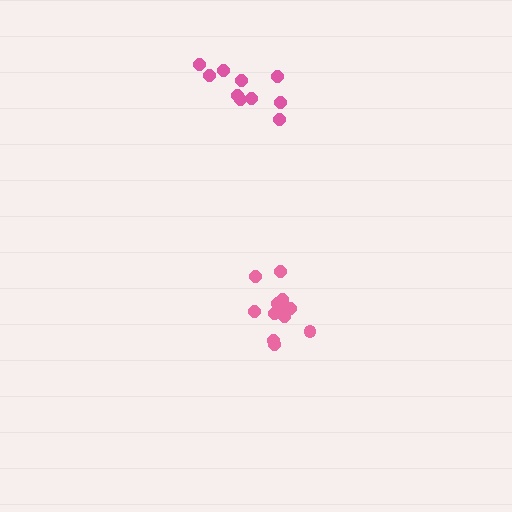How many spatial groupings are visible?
There are 2 spatial groupings.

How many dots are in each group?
Group 1: 12 dots, Group 2: 10 dots (22 total).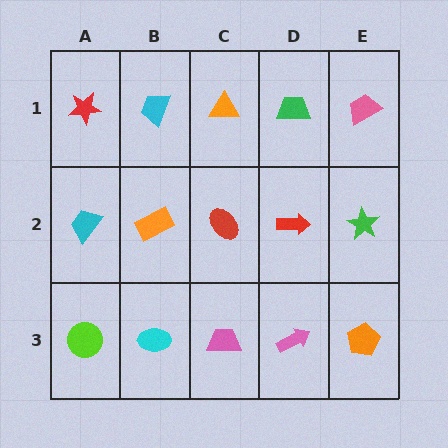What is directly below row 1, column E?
A green star.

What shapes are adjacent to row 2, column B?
A cyan trapezoid (row 1, column B), a cyan ellipse (row 3, column B), a cyan trapezoid (row 2, column A), a red ellipse (row 2, column C).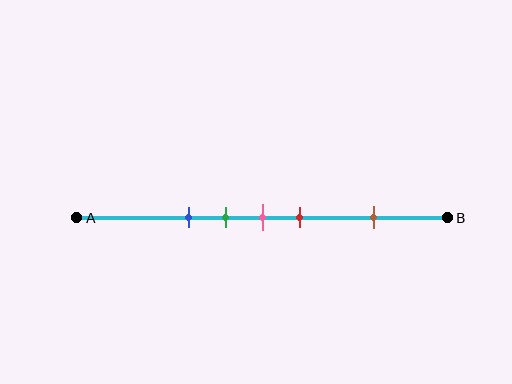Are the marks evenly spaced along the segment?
No, the marks are not evenly spaced.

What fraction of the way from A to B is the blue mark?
The blue mark is approximately 30% (0.3) of the way from A to B.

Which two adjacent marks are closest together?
The green and pink marks are the closest adjacent pair.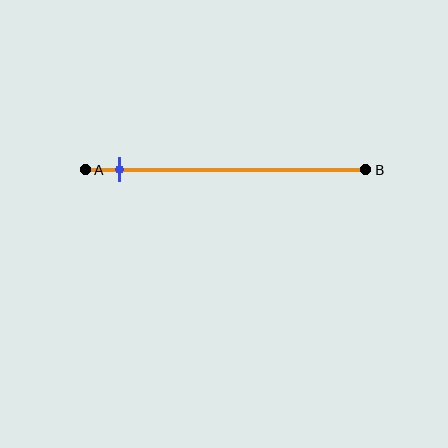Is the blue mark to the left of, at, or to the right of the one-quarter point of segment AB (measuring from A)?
The blue mark is to the left of the one-quarter point of segment AB.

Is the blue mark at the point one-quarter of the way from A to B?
No, the mark is at about 10% from A, not at the 25% one-quarter point.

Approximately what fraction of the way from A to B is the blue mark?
The blue mark is approximately 10% of the way from A to B.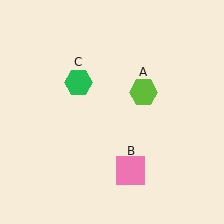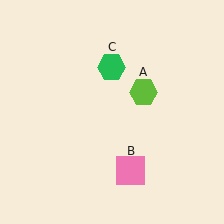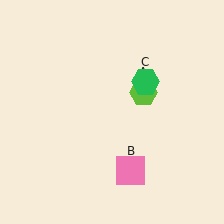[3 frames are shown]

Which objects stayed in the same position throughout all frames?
Lime hexagon (object A) and pink square (object B) remained stationary.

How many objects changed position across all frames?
1 object changed position: green hexagon (object C).